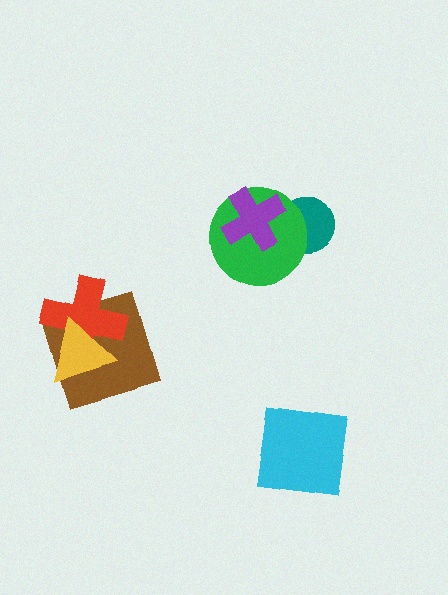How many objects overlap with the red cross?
2 objects overlap with the red cross.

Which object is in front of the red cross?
The yellow triangle is in front of the red cross.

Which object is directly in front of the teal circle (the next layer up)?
The green circle is directly in front of the teal circle.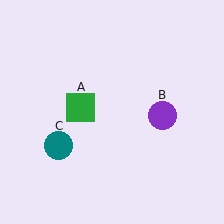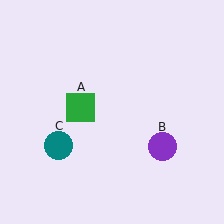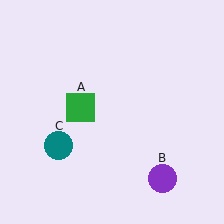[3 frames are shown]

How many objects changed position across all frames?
1 object changed position: purple circle (object B).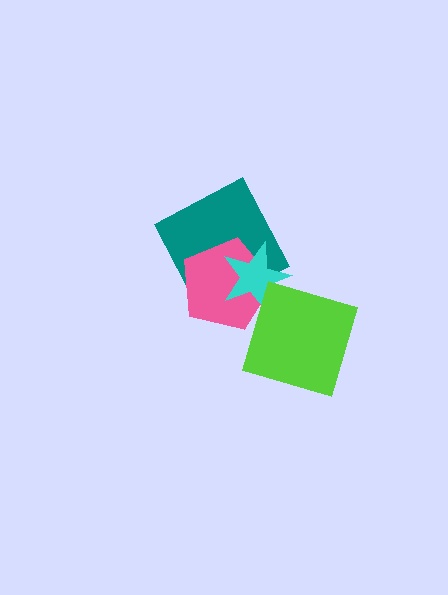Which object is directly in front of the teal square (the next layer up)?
The pink pentagon is directly in front of the teal square.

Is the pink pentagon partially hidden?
Yes, it is partially covered by another shape.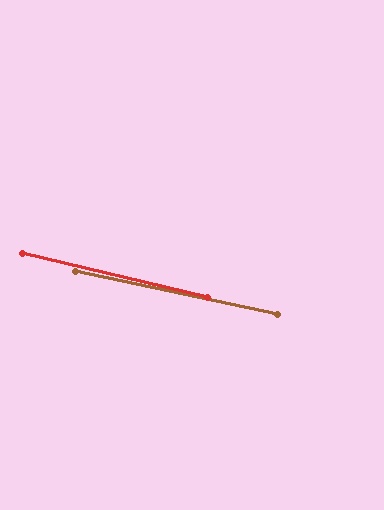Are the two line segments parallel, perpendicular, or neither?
Parallel — their directions differ by only 1.4°.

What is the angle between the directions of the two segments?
Approximately 1 degree.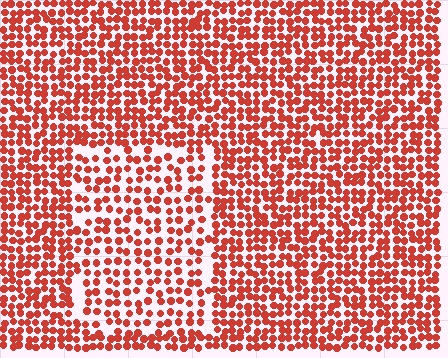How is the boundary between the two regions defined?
The boundary is defined by a change in element density (approximately 1.6x ratio). All elements are the same color, size, and shape.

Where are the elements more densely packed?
The elements are more densely packed outside the rectangle boundary.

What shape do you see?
I see a rectangle.